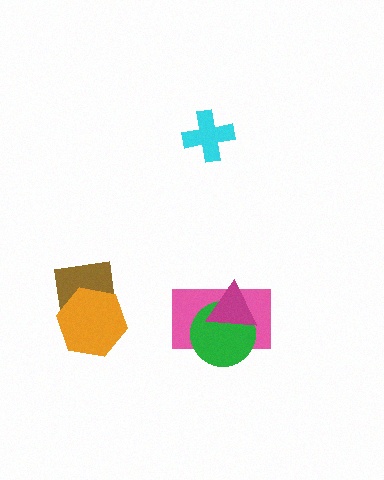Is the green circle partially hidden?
Yes, it is partially covered by another shape.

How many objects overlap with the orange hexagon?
1 object overlaps with the orange hexagon.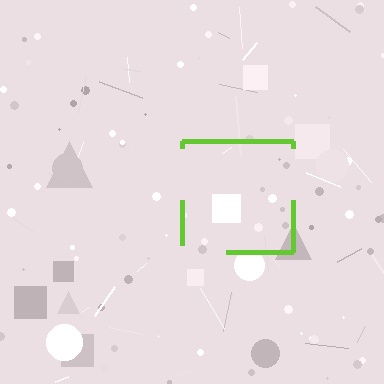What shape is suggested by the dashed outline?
The dashed outline suggests a square.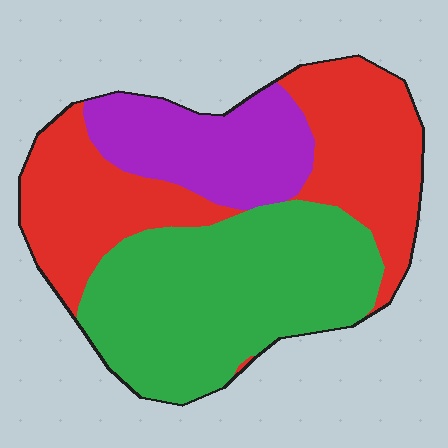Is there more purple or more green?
Green.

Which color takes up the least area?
Purple, at roughly 20%.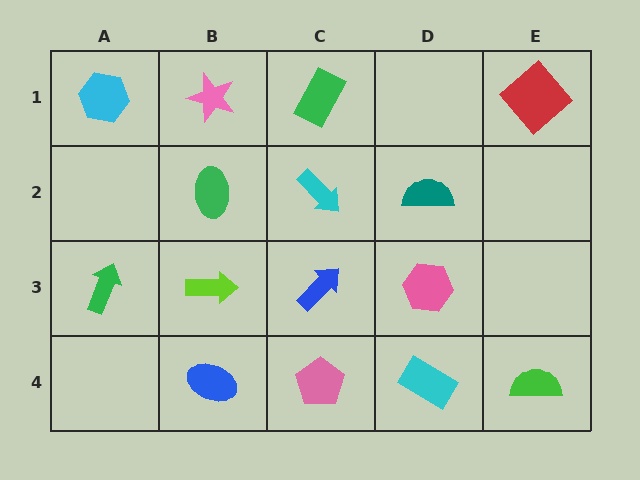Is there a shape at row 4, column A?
No, that cell is empty.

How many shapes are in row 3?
4 shapes.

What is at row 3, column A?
A green arrow.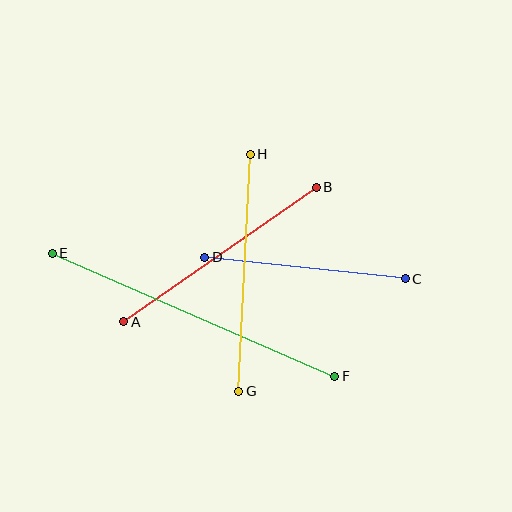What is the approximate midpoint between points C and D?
The midpoint is at approximately (305, 268) pixels.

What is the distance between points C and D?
The distance is approximately 202 pixels.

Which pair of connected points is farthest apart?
Points E and F are farthest apart.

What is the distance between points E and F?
The distance is approximately 308 pixels.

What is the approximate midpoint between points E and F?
The midpoint is at approximately (193, 315) pixels.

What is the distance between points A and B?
The distance is approximately 235 pixels.